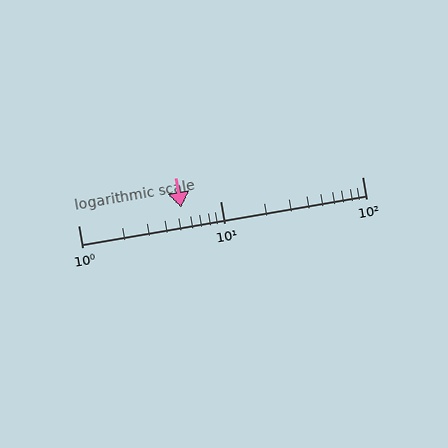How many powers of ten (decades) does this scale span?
The scale spans 2 decades, from 1 to 100.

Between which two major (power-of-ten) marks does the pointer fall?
The pointer is between 1 and 10.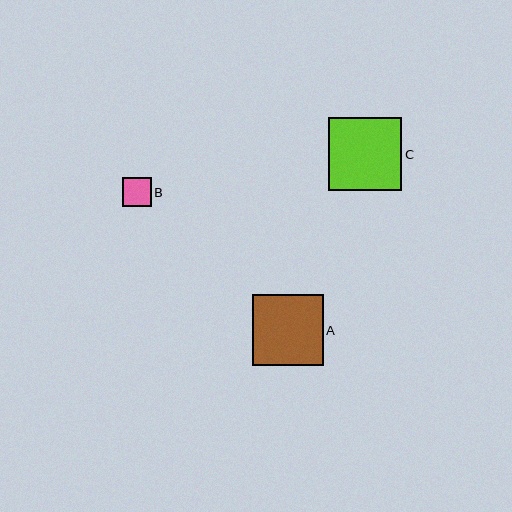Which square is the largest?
Square C is the largest with a size of approximately 73 pixels.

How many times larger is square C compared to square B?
Square C is approximately 2.5 times the size of square B.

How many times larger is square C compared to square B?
Square C is approximately 2.5 times the size of square B.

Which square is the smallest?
Square B is the smallest with a size of approximately 29 pixels.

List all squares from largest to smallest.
From largest to smallest: C, A, B.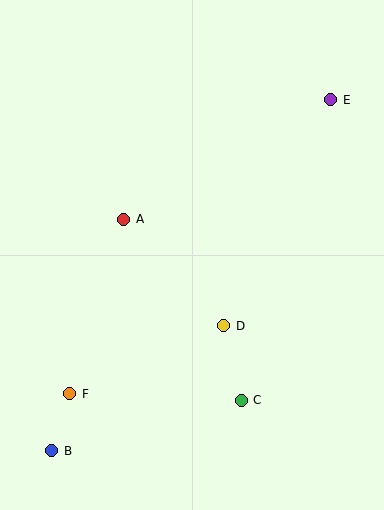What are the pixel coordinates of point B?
Point B is at (52, 451).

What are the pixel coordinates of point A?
Point A is at (124, 219).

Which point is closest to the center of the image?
Point A at (124, 219) is closest to the center.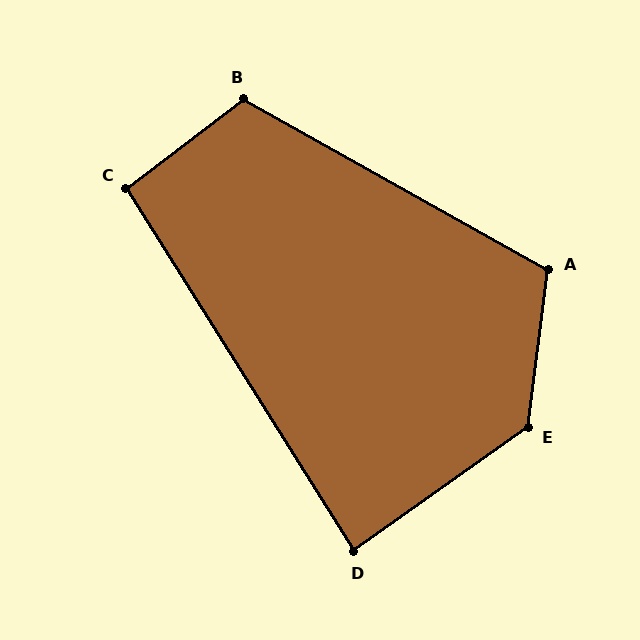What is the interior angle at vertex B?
Approximately 113 degrees (obtuse).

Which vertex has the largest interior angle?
E, at approximately 133 degrees.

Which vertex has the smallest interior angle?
D, at approximately 87 degrees.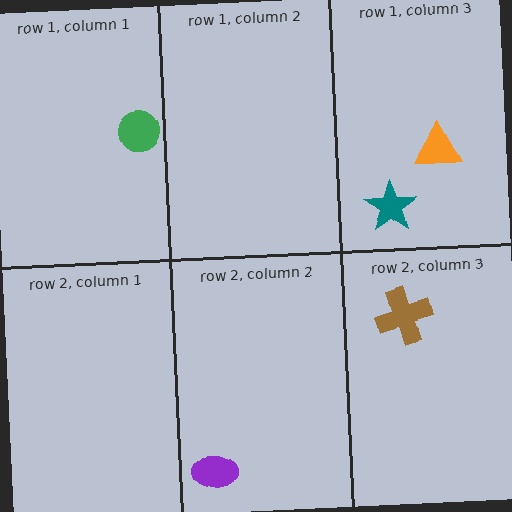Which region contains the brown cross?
The row 2, column 3 region.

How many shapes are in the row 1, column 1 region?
1.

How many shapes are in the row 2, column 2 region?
1.